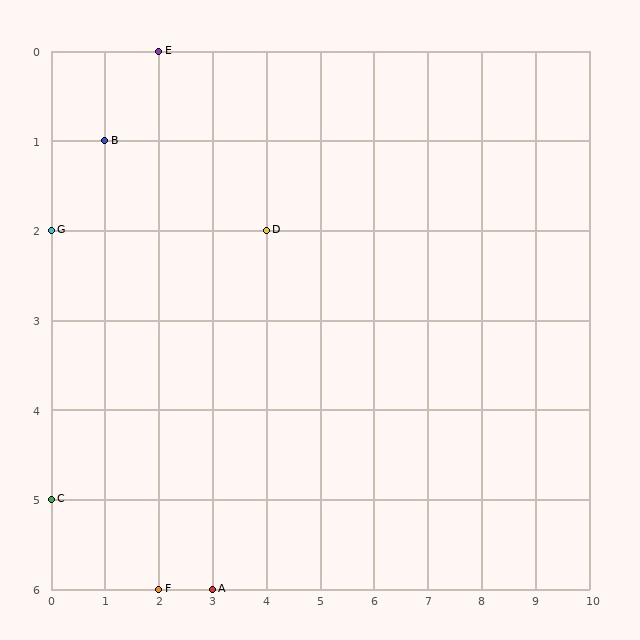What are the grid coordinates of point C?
Point C is at grid coordinates (0, 5).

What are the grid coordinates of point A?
Point A is at grid coordinates (3, 6).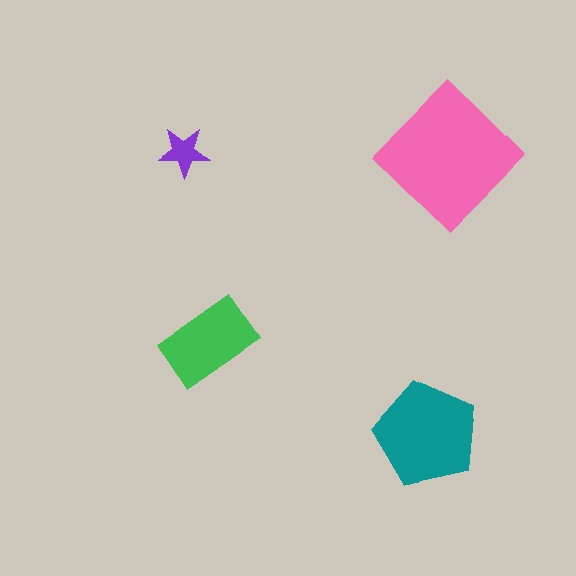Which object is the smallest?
The purple star.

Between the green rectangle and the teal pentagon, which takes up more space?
The teal pentagon.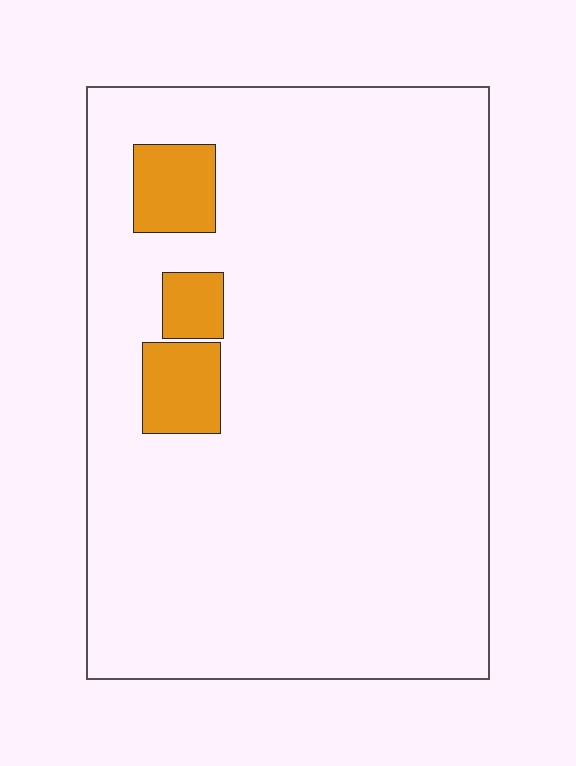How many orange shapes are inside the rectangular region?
3.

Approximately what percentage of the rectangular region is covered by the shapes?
Approximately 10%.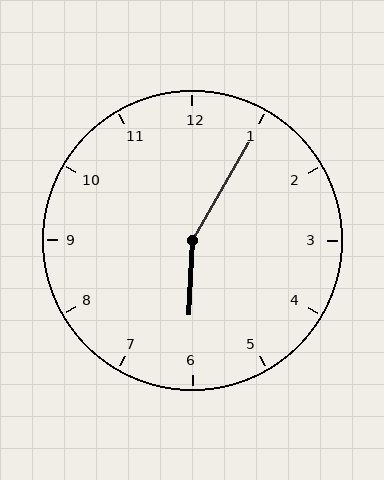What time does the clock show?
6:05.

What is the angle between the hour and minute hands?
Approximately 152 degrees.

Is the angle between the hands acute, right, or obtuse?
It is obtuse.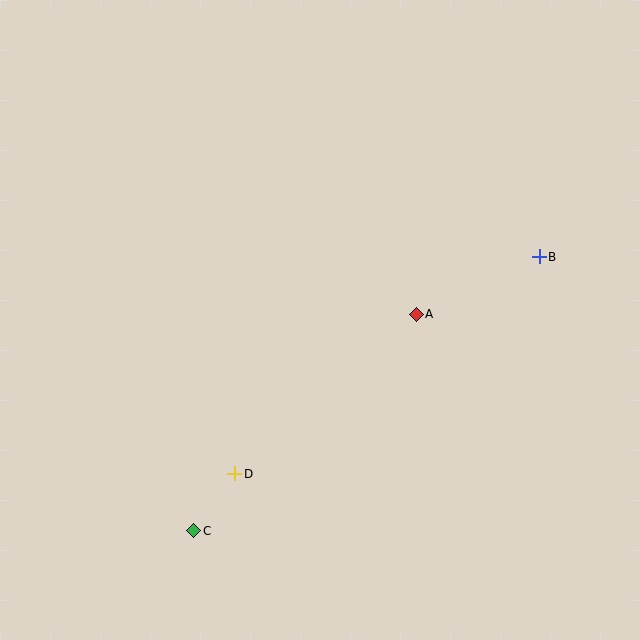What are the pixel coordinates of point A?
Point A is at (416, 314).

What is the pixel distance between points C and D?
The distance between C and D is 70 pixels.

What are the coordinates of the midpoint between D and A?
The midpoint between D and A is at (325, 394).